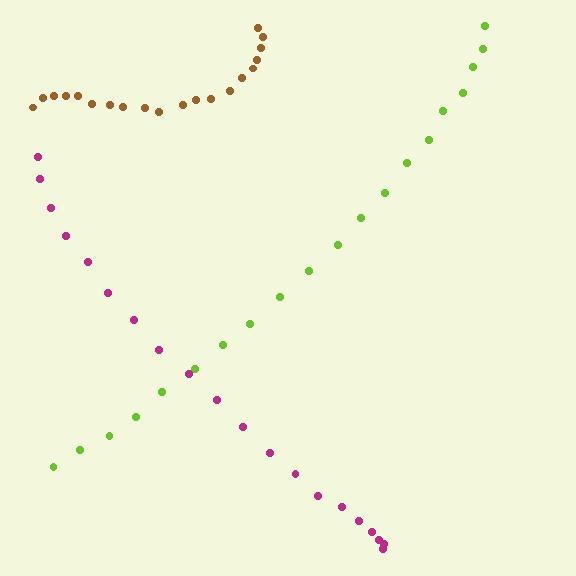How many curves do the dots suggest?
There are 3 distinct paths.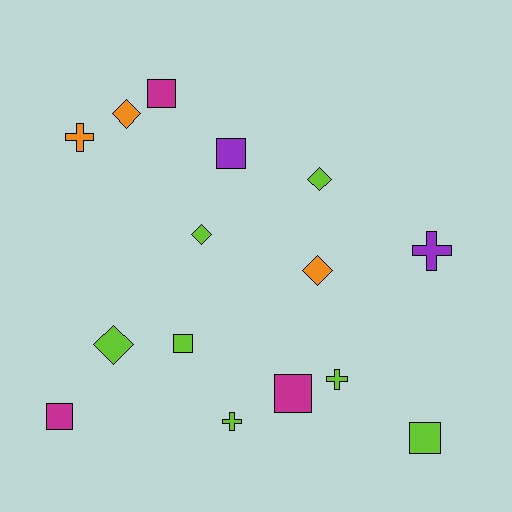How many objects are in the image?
There are 15 objects.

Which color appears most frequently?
Lime, with 7 objects.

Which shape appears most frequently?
Square, with 6 objects.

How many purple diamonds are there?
There are no purple diamonds.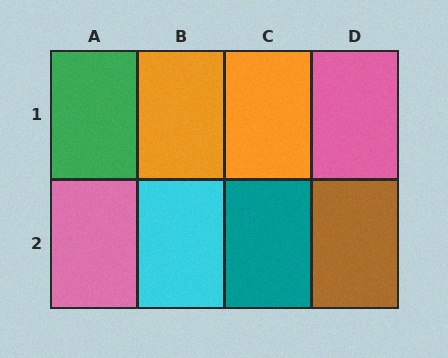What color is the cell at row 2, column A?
Pink.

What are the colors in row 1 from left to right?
Green, orange, orange, pink.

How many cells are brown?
1 cell is brown.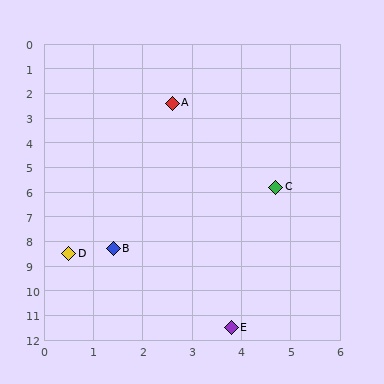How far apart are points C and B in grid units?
Points C and B are about 4.1 grid units apart.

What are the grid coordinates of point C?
Point C is at approximately (4.7, 5.8).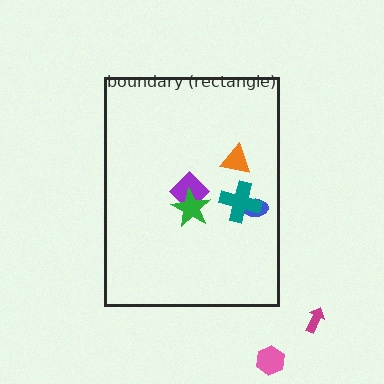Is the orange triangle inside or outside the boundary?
Inside.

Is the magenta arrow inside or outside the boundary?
Outside.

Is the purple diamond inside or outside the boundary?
Inside.